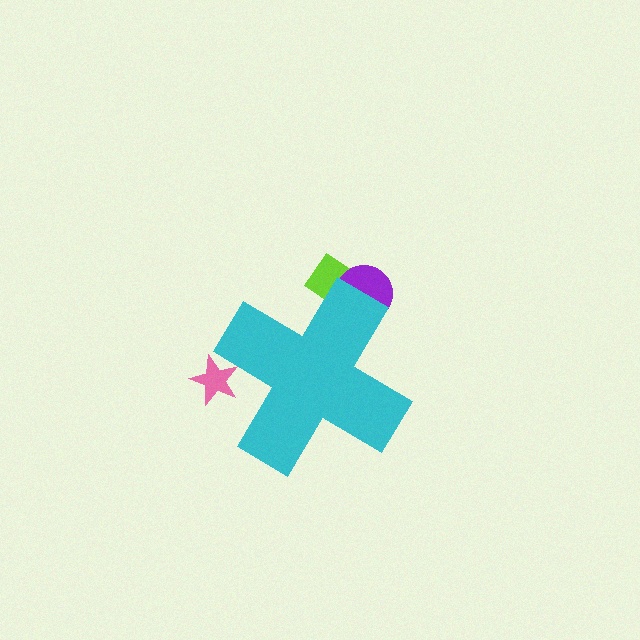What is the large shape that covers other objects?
A cyan cross.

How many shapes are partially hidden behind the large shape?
3 shapes are partially hidden.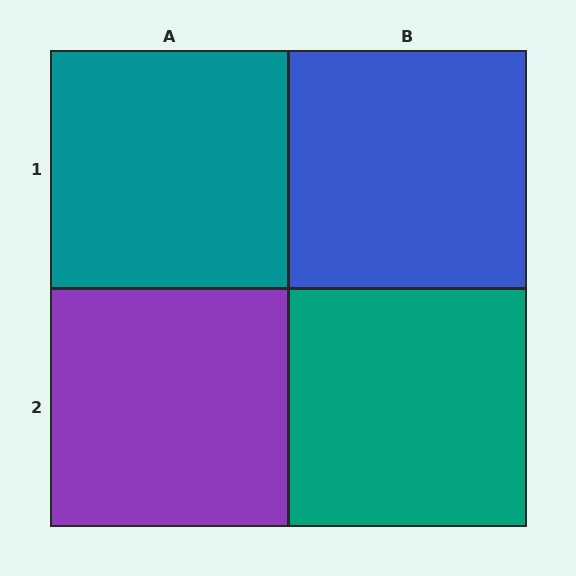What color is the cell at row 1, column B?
Blue.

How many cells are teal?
2 cells are teal.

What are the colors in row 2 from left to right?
Purple, teal.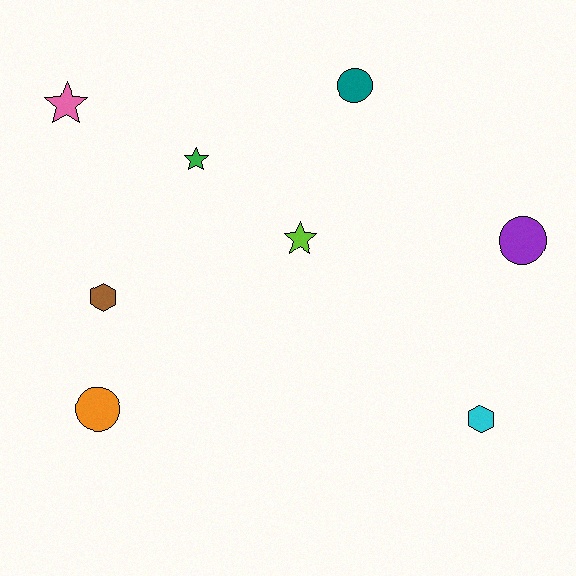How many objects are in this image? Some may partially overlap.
There are 8 objects.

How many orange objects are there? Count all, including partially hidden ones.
There is 1 orange object.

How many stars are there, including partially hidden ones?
There are 3 stars.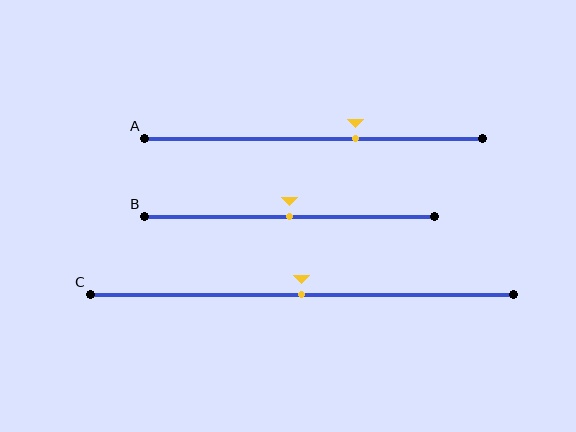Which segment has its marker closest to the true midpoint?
Segment B has its marker closest to the true midpoint.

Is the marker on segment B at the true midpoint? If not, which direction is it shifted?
Yes, the marker on segment B is at the true midpoint.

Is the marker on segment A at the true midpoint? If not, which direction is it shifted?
No, the marker on segment A is shifted to the right by about 12% of the segment length.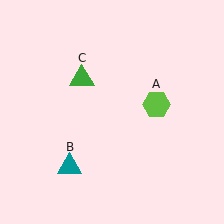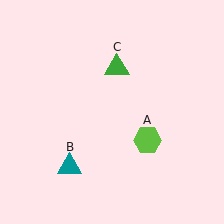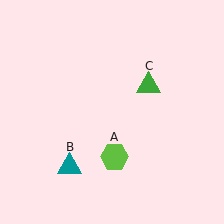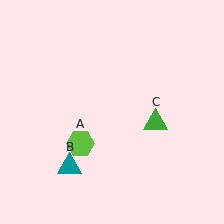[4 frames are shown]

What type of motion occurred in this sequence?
The lime hexagon (object A), green triangle (object C) rotated clockwise around the center of the scene.